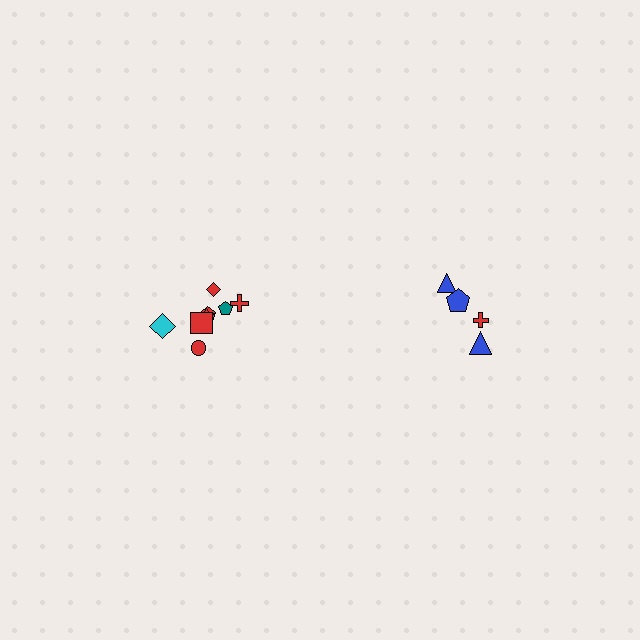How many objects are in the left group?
There are 8 objects.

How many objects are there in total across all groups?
There are 12 objects.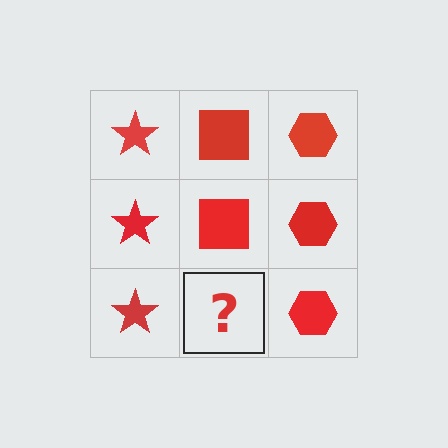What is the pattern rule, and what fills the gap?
The rule is that each column has a consistent shape. The gap should be filled with a red square.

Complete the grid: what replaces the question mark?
The question mark should be replaced with a red square.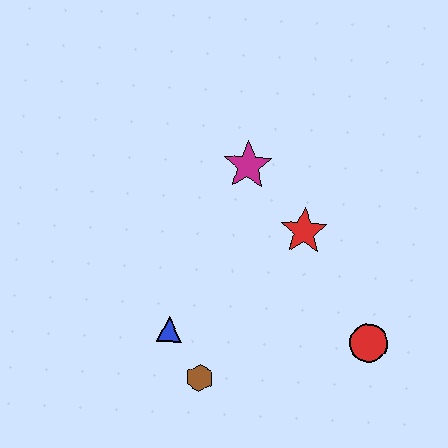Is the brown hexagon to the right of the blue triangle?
Yes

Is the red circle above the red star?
No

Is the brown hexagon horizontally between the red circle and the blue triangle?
Yes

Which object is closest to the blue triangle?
The brown hexagon is closest to the blue triangle.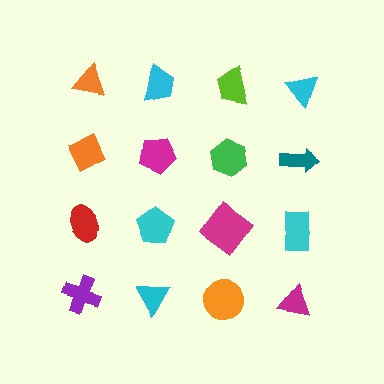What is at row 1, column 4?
A cyan triangle.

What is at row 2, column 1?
An orange diamond.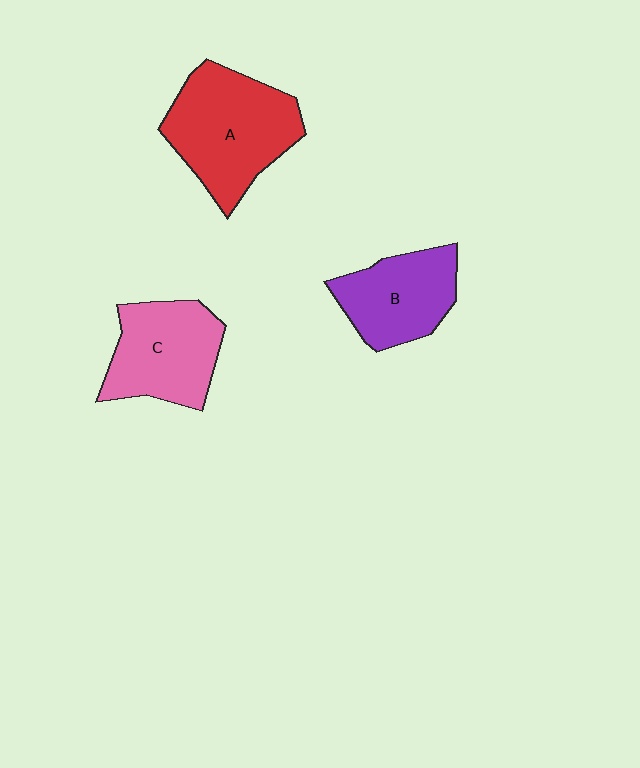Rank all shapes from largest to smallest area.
From largest to smallest: A (red), C (pink), B (purple).